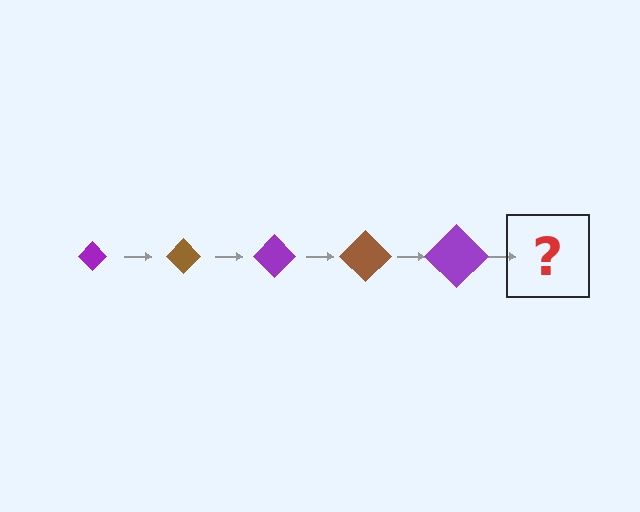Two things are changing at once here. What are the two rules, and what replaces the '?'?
The two rules are that the diamond grows larger each step and the color cycles through purple and brown. The '?' should be a brown diamond, larger than the previous one.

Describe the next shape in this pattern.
It should be a brown diamond, larger than the previous one.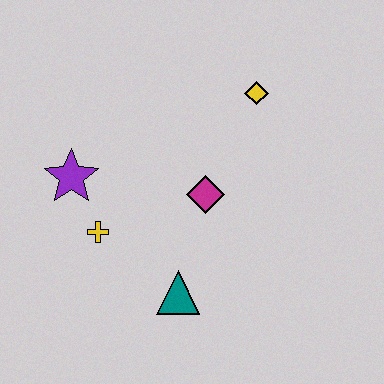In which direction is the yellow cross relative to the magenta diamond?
The yellow cross is to the left of the magenta diamond.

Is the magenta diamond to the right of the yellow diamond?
No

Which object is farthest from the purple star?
The yellow diamond is farthest from the purple star.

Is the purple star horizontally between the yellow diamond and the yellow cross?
No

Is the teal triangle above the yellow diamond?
No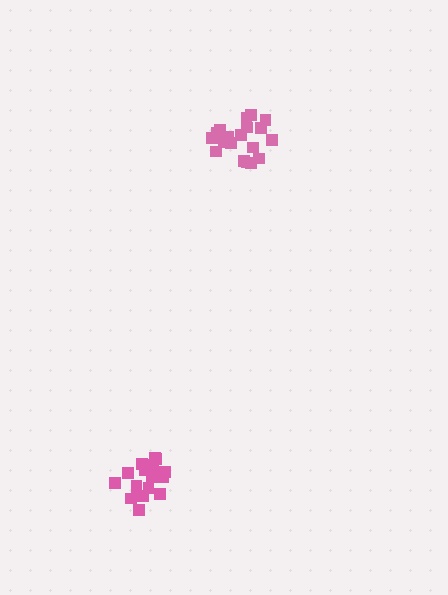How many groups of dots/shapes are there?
There are 2 groups.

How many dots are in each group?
Group 1: 19 dots, Group 2: 19 dots (38 total).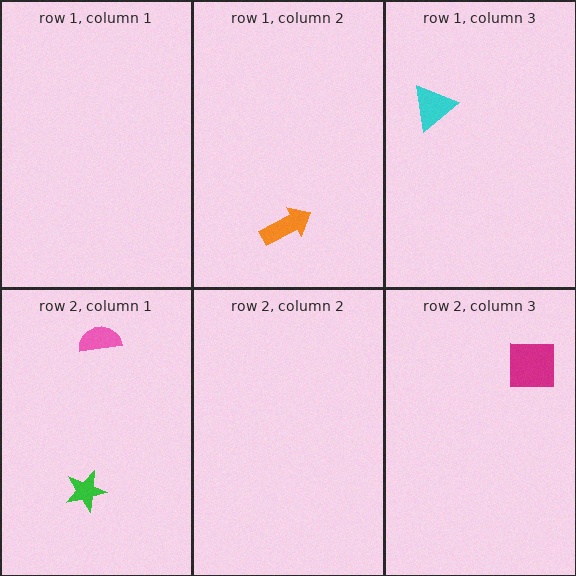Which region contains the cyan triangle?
The row 1, column 3 region.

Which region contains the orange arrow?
The row 1, column 2 region.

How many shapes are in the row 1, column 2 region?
1.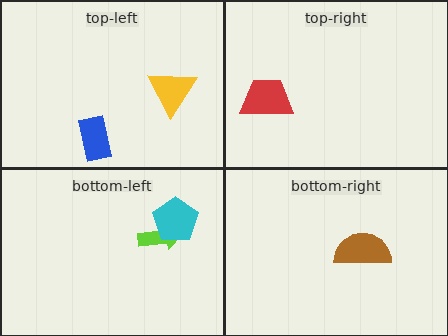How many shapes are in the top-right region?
1.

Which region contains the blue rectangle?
The top-left region.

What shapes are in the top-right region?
The red trapezoid.